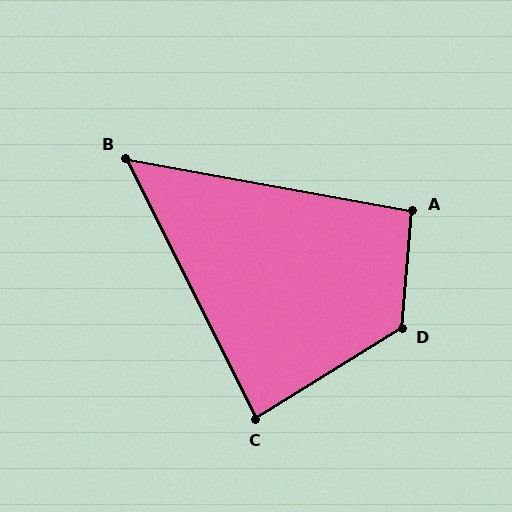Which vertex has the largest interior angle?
D, at approximately 127 degrees.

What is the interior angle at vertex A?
Approximately 95 degrees (obtuse).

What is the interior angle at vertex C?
Approximately 85 degrees (acute).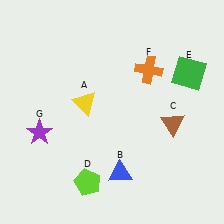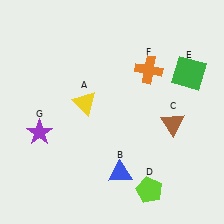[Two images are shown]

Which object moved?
The lime pentagon (D) moved right.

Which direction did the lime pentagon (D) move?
The lime pentagon (D) moved right.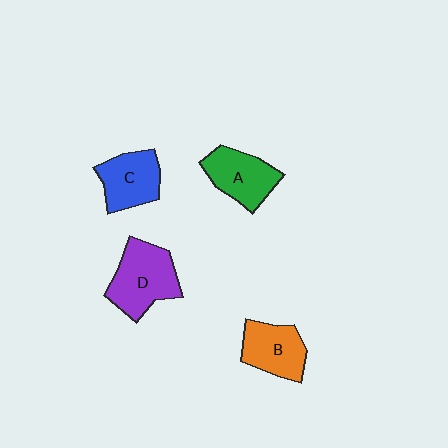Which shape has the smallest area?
Shape B (orange).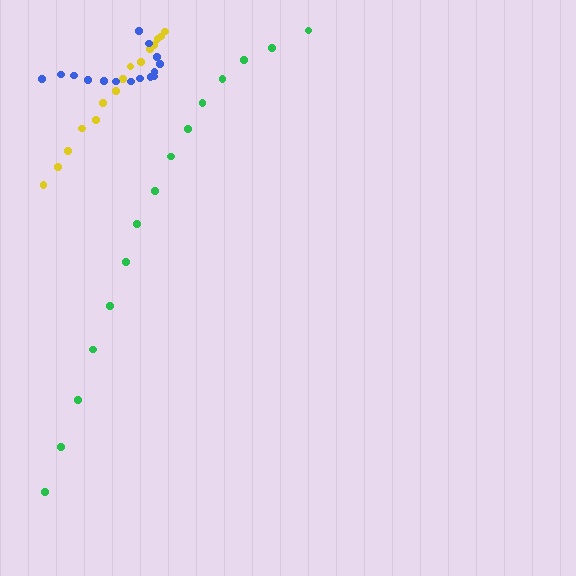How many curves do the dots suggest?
There are 3 distinct paths.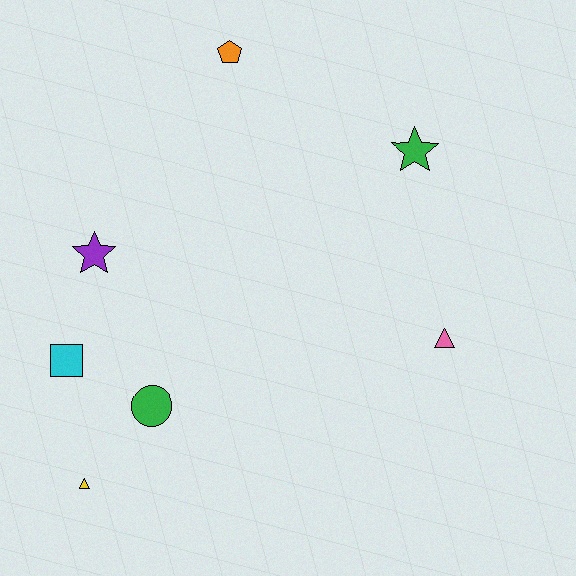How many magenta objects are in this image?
There are no magenta objects.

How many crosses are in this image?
There are no crosses.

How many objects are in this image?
There are 7 objects.